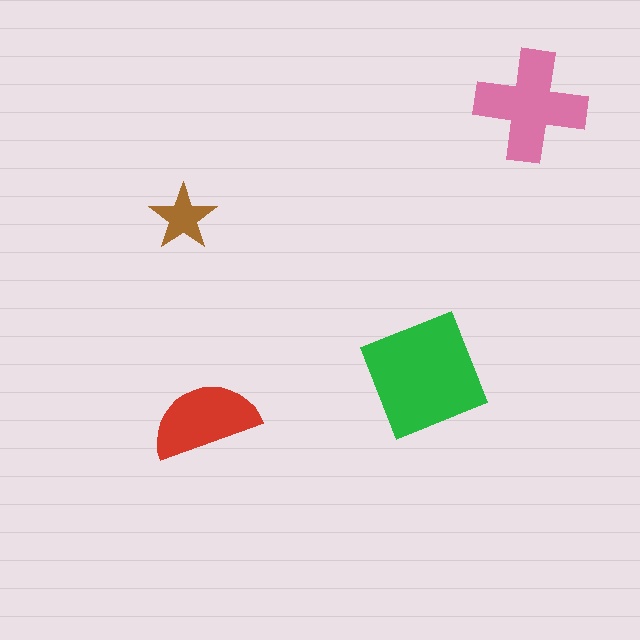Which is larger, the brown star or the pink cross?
The pink cross.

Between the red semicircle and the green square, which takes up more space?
The green square.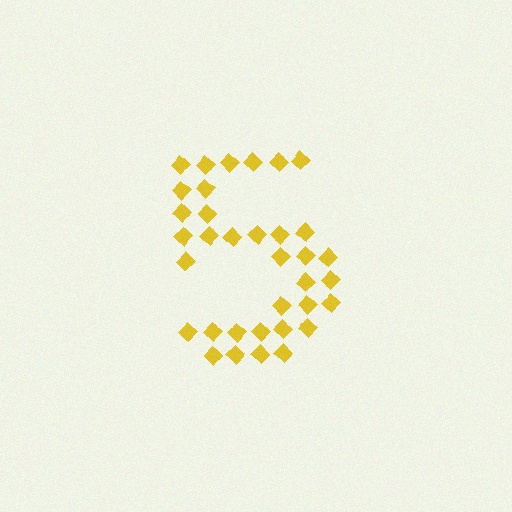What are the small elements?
The small elements are diamonds.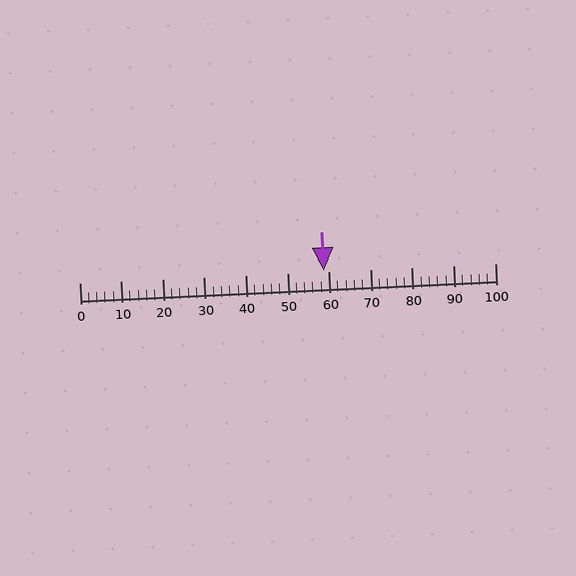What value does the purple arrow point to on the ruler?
The purple arrow points to approximately 59.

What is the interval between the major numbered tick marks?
The major tick marks are spaced 10 units apart.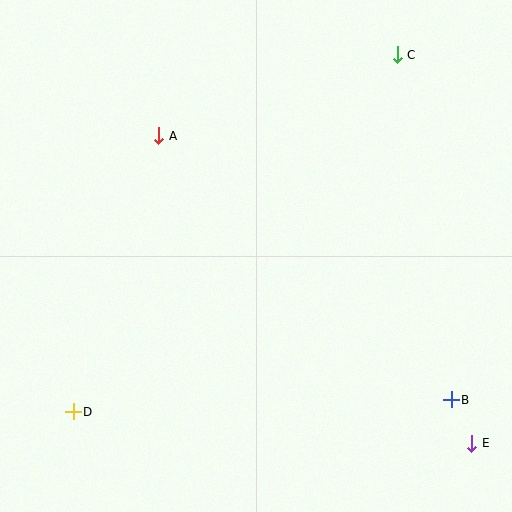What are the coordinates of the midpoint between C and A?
The midpoint between C and A is at (278, 95).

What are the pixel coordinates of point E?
Point E is at (472, 443).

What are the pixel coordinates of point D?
Point D is at (73, 412).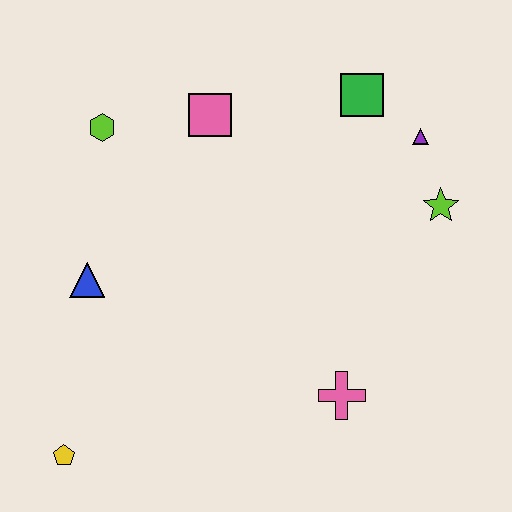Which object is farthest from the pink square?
The yellow pentagon is farthest from the pink square.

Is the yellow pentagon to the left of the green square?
Yes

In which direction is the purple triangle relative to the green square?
The purple triangle is to the right of the green square.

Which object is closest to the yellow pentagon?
The blue triangle is closest to the yellow pentagon.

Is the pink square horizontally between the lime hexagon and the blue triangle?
No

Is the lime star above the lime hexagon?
No